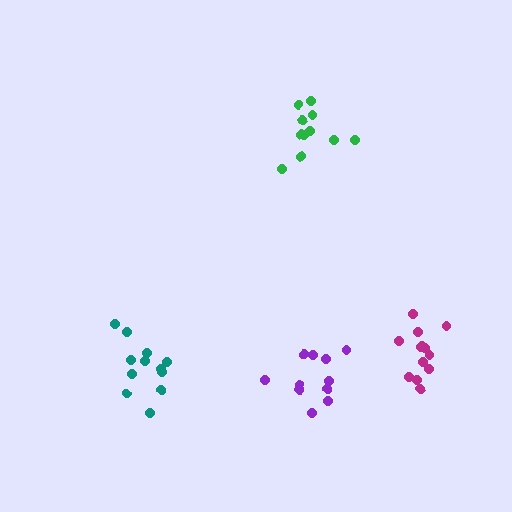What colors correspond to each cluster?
The clusters are colored: purple, teal, magenta, green.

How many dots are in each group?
Group 1: 11 dots, Group 2: 12 dots, Group 3: 14 dots, Group 4: 11 dots (48 total).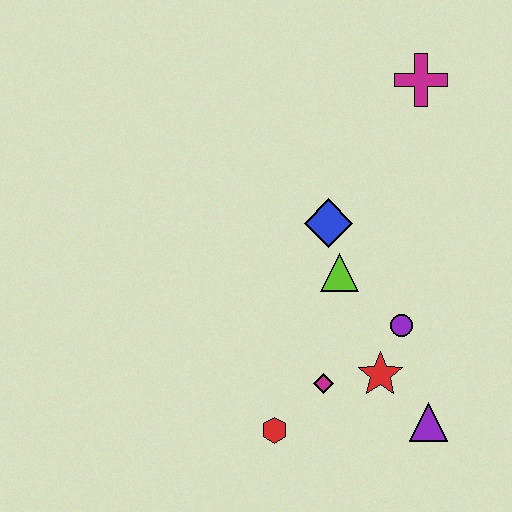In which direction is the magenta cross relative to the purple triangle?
The magenta cross is above the purple triangle.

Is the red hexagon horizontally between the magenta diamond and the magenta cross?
No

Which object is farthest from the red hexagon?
The magenta cross is farthest from the red hexagon.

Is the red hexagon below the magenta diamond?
Yes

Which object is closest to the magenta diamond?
The red star is closest to the magenta diamond.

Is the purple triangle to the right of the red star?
Yes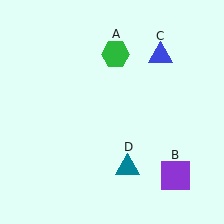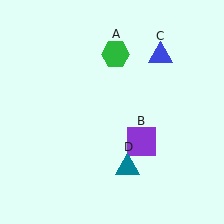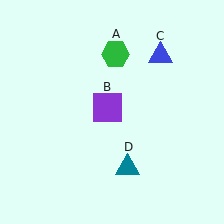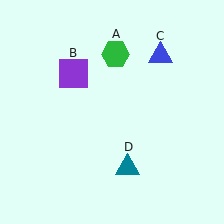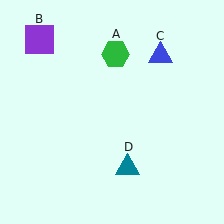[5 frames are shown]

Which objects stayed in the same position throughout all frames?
Green hexagon (object A) and blue triangle (object C) and teal triangle (object D) remained stationary.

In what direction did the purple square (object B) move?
The purple square (object B) moved up and to the left.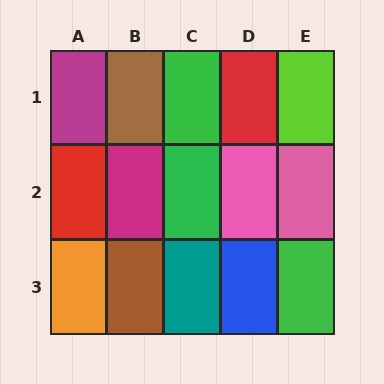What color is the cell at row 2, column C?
Green.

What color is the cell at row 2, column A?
Red.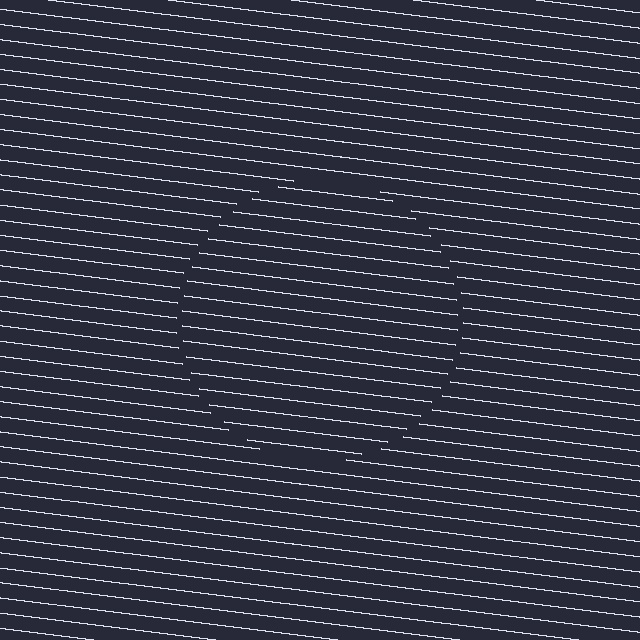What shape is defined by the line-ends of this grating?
An illusory circle. The interior of the shape contains the same grating, shifted by half a period — the contour is defined by the phase discontinuity where line-ends from the inner and outer gratings abut.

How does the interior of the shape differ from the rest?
The interior of the shape contains the same grating, shifted by half a period — the contour is defined by the phase discontinuity where line-ends from the inner and outer gratings abut.